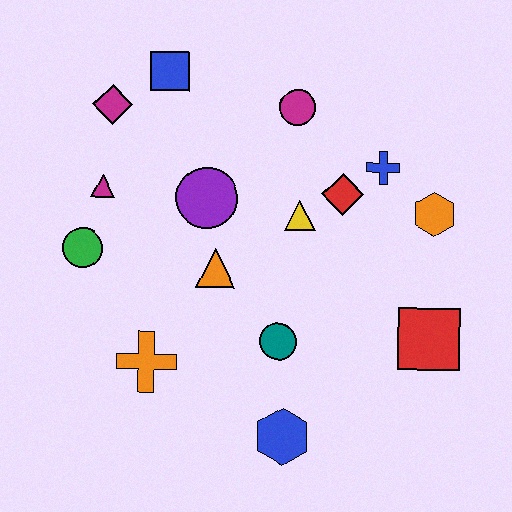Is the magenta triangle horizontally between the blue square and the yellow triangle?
No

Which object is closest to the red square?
The orange hexagon is closest to the red square.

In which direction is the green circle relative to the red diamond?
The green circle is to the left of the red diamond.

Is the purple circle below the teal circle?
No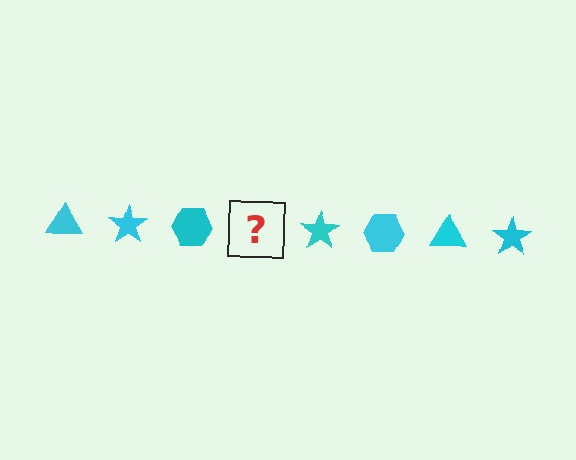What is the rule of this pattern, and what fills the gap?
The rule is that the pattern cycles through triangle, star, hexagon shapes in cyan. The gap should be filled with a cyan triangle.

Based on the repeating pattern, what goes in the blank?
The blank should be a cyan triangle.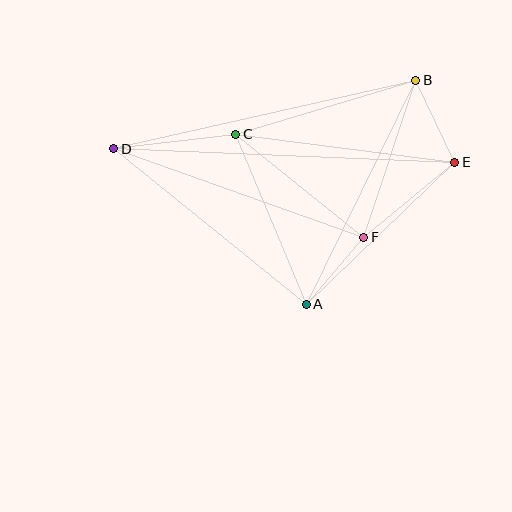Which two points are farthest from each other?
Points D and E are farthest from each other.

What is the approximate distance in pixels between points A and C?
The distance between A and C is approximately 184 pixels.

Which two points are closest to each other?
Points A and F are closest to each other.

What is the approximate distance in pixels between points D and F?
The distance between D and F is approximately 265 pixels.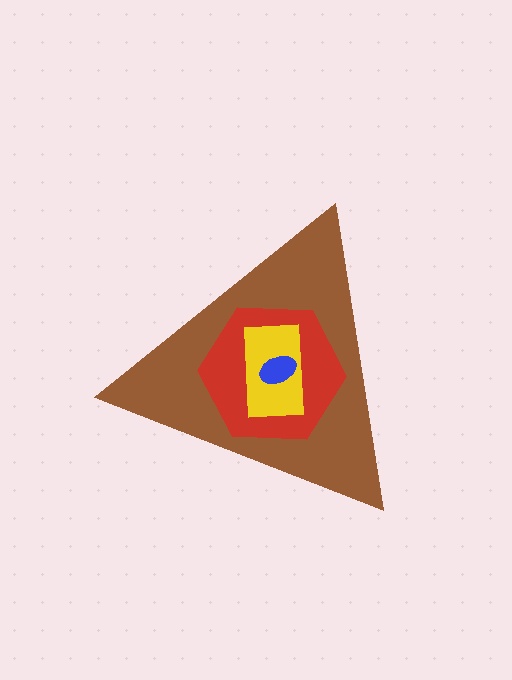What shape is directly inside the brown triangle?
The red hexagon.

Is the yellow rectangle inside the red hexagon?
Yes.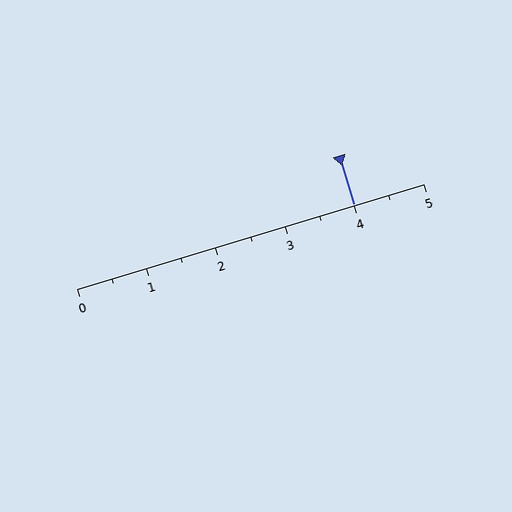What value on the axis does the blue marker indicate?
The marker indicates approximately 4.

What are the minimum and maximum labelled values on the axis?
The axis runs from 0 to 5.